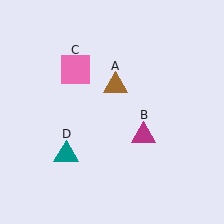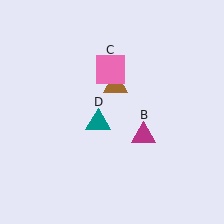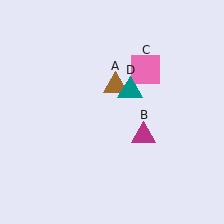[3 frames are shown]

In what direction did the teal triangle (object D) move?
The teal triangle (object D) moved up and to the right.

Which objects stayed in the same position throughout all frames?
Brown triangle (object A) and magenta triangle (object B) remained stationary.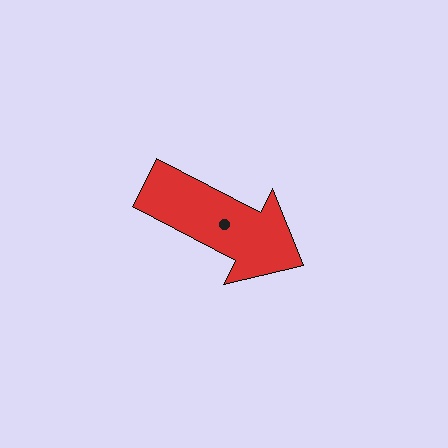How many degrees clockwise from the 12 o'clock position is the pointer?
Approximately 117 degrees.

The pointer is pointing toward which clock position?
Roughly 4 o'clock.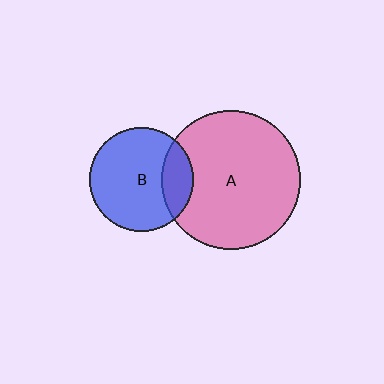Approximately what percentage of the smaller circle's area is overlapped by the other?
Approximately 20%.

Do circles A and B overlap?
Yes.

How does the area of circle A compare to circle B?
Approximately 1.8 times.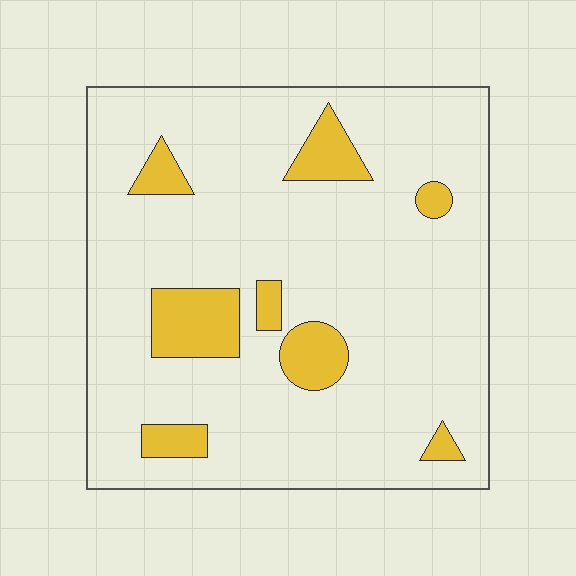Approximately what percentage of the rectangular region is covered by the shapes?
Approximately 15%.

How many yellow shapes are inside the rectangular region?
8.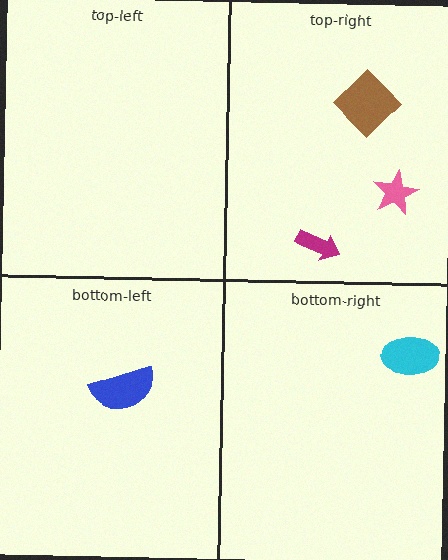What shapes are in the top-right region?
The brown diamond, the magenta arrow, the pink star.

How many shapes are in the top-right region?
3.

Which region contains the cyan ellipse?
The bottom-right region.